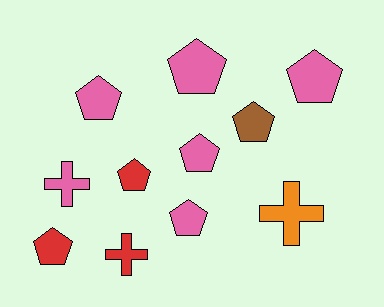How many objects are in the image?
There are 11 objects.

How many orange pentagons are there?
There are no orange pentagons.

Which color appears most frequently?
Pink, with 6 objects.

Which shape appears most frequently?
Pentagon, with 8 objects.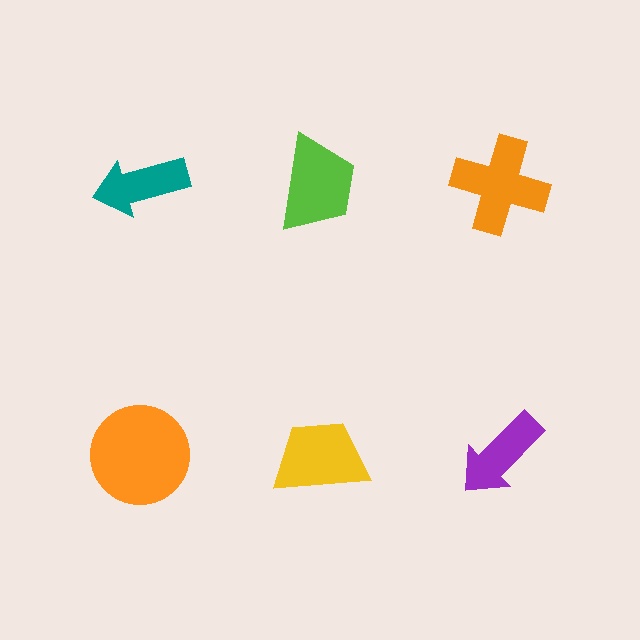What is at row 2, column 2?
A yellow trapezoid.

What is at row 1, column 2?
A lime trapezoid.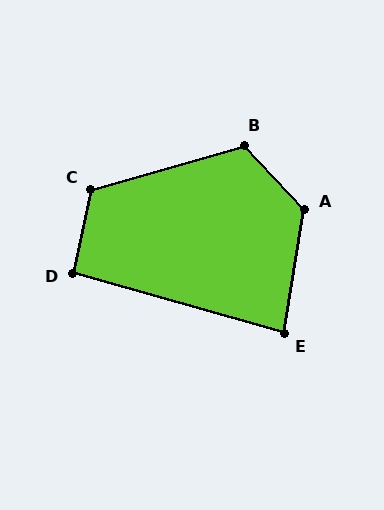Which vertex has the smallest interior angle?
E, at approximately 83 degrees.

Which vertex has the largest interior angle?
A, at approximately 128 degrees.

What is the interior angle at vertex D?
Approximately 94 degrees (approximately right).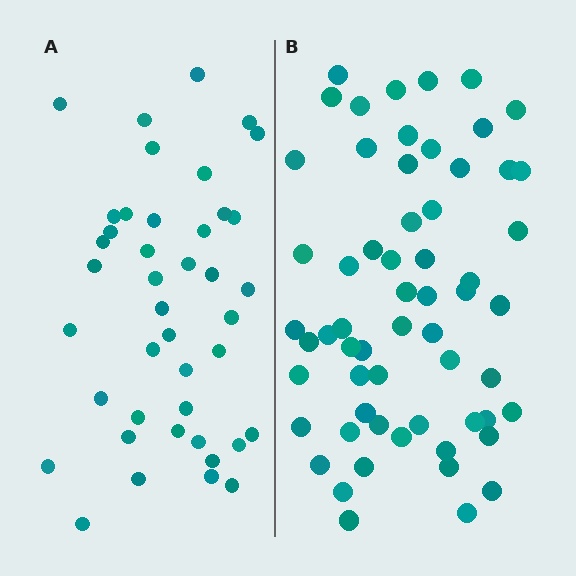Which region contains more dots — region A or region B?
Region B (the right region) has more dots.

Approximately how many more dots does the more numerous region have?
Region B has approximately 20 more dots than region A.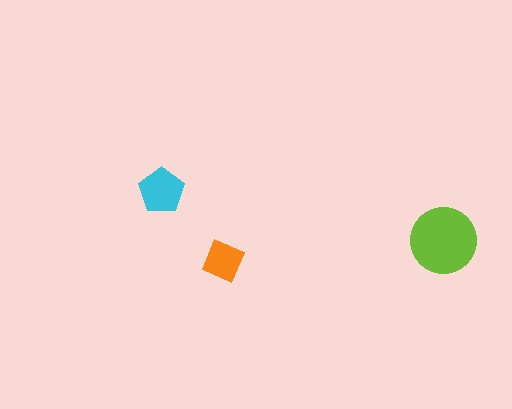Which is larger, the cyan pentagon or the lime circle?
The lime circle.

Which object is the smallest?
The orange diamond.